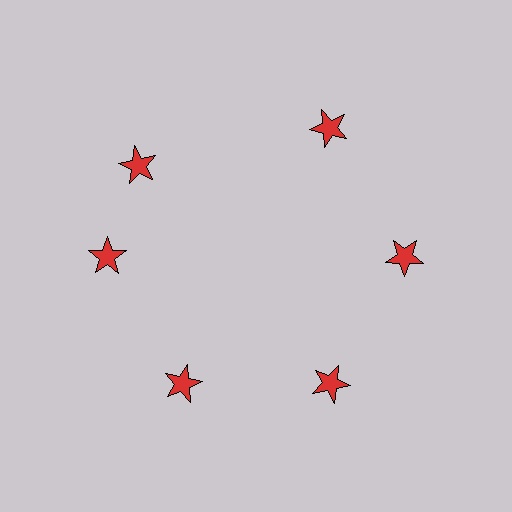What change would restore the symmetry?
The symmetry would be restored by rotating it back into even spacing with its neighbors so that all 6 stars sit at equal angles and equal distance from the center.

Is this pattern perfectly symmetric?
No. The 6 red stars are arranged in a ring, but one element near the 11 o'clock position is rotated out of alignment along the ring, breaking the 6-fold rotational symmetry.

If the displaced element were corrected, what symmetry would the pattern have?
It would have 6-fold rotational symmetry — the pattern would map onto itself every 60 degrees.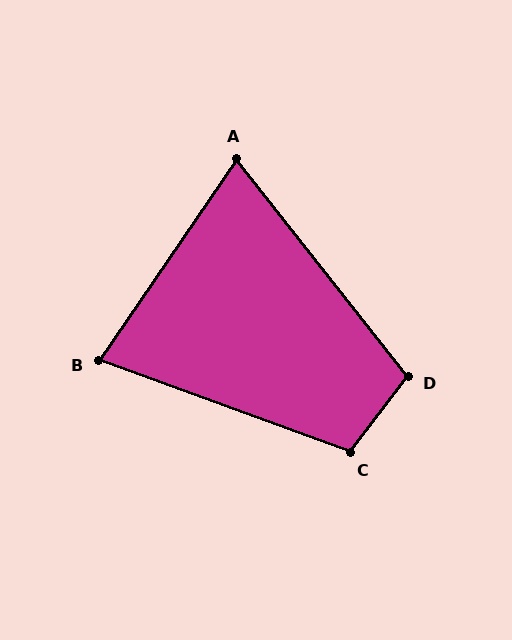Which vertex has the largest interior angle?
C, at approximately 107 degrees.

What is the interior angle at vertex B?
Approximately 76 degrees (acute).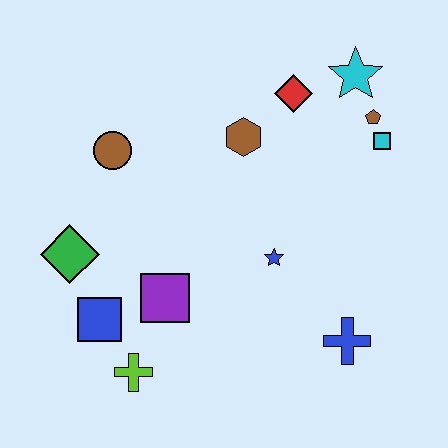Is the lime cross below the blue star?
Yes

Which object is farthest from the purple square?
The cyan star is farthest from the purple square.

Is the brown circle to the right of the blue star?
No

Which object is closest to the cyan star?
The brown pentagon is closest to the cyan star.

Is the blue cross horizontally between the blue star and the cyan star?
Yes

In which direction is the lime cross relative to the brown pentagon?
The lime cross is below the brown pentagon.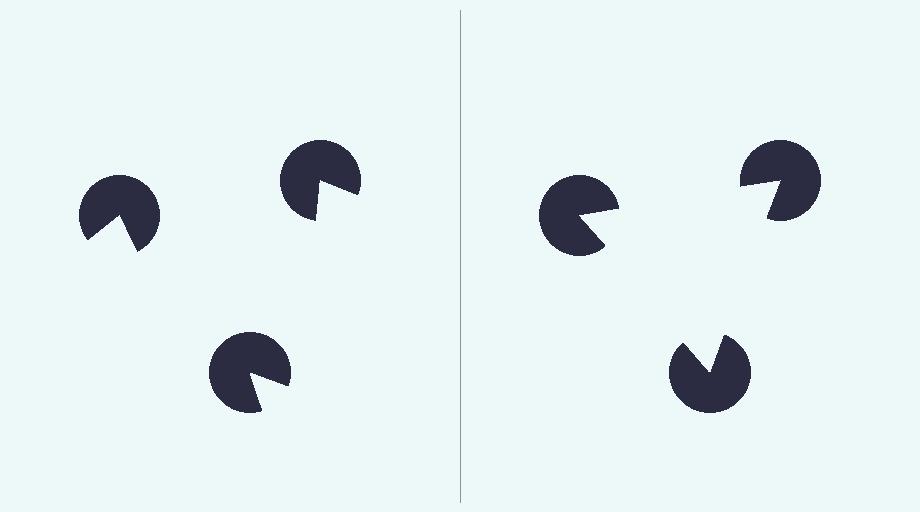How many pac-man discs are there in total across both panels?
6 — 3 on each side.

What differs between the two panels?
The pac-man discs are positioned identically on both sides; only the wedge orientations differ. On the right they align to a triangle; on the left they are misaligned.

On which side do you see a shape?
An illusory triangle appears on the right side. On the left side the wedge cuts are rotated, so no coherent shape forms.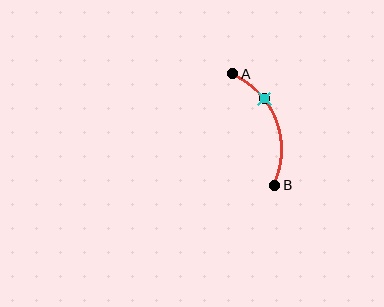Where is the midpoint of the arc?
The arc midpoint is the point on the curve farthest from the straight line joining A and B. It sits to the right of that line.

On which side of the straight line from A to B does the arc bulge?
The arc bulges to the right of the straight line connecting A and B.